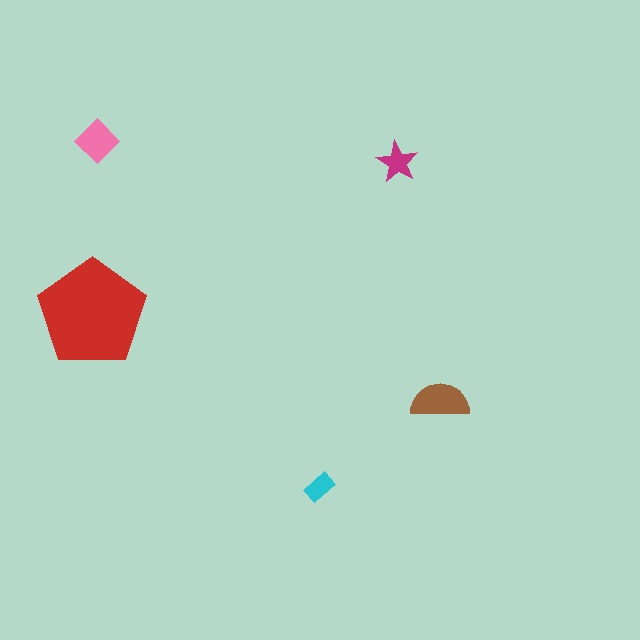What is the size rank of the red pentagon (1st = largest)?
1st.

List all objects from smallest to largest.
The cyan rectangle, the magenta star, the pink diamond, the brown semicircle, the red pentagon.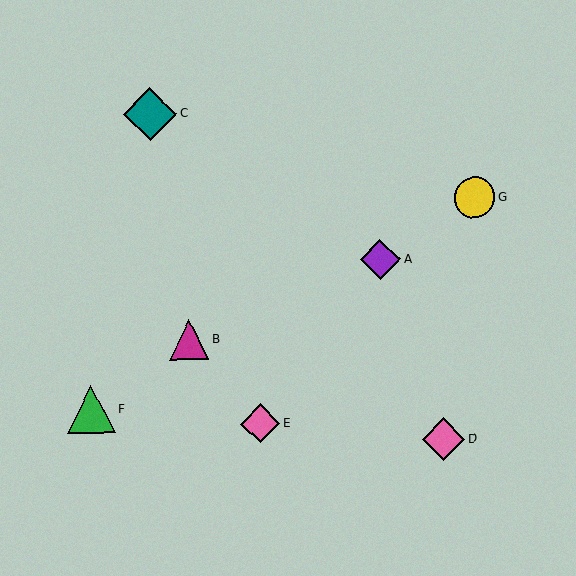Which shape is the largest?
The teal diamond (labeled C) is the largest.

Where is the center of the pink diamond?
The center of the pink diamond is at (260, 423).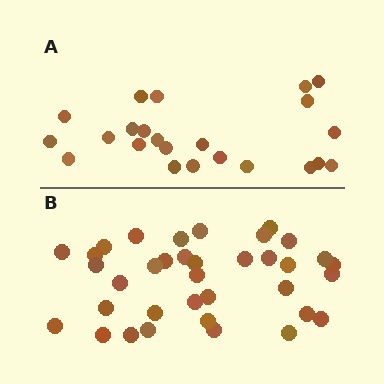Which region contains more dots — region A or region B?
Region B (the bottom region) has more dots.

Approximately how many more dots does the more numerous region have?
Region B has approximately 15 more dots than region A.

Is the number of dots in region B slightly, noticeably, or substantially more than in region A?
Region B has substantially more. The ratio is roughly 1.6 to 1.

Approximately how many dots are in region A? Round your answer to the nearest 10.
About 20 dots. (The exact count is 23, which rounds to 20.)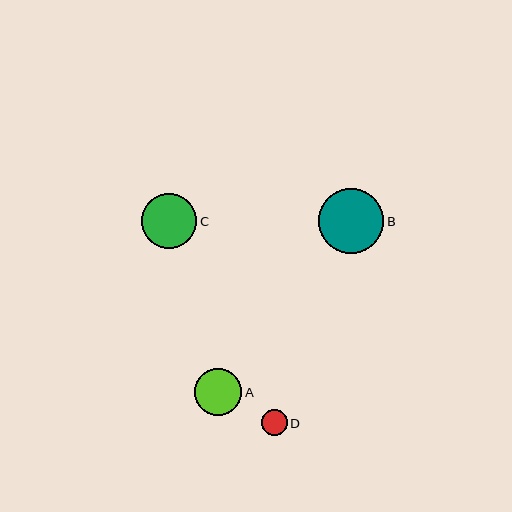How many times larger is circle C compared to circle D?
Circle C is approximately 2.1 times the size of circle D.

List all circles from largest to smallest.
From largest to smallest: B, C, A, D.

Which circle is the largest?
Circle B is the largest with a size of approximately 65 pixels.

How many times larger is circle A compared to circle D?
Circle A is approximately 1.8 times the size of circle D.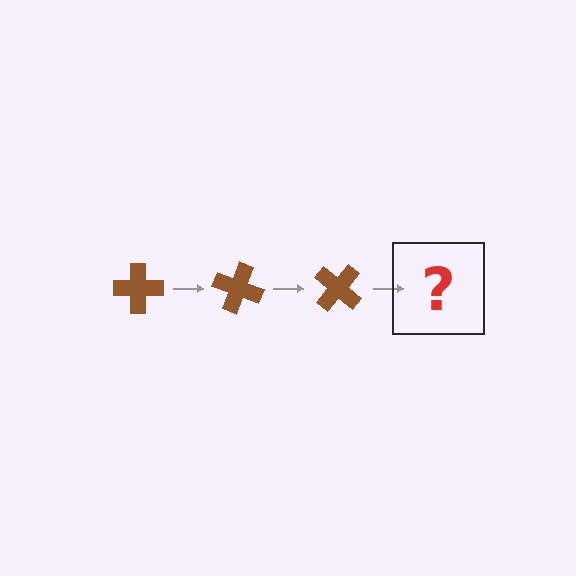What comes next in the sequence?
The next element should be a brown cross rotated 60 degrees.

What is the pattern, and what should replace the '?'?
The pattern is that the cross rotates 20 degrees each step. The '?' should be a brown cross rotated 60 degrees.